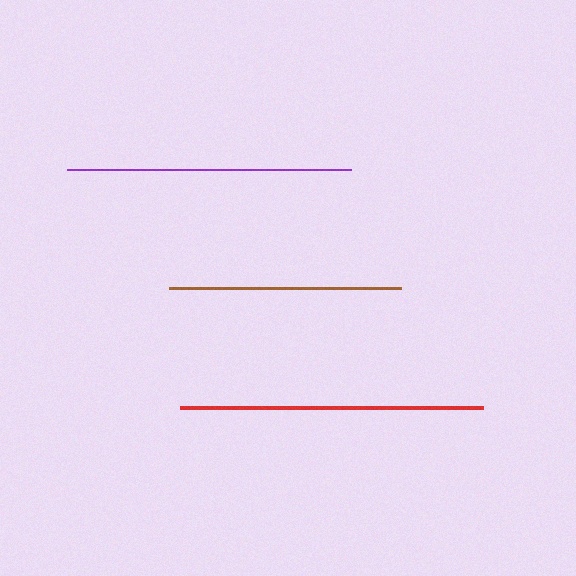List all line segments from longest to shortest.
From longest to shortest: red, purple, brown.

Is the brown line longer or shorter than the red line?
The red line is longer than the brown line.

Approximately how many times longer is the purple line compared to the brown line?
The purple line is approximately 1.2 times the length of the brown line.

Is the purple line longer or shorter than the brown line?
The purple line is longer than the brown line.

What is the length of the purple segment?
The purple segment is approximately 284 pixels long.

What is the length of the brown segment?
The brown segment is approximately 232 pixels long.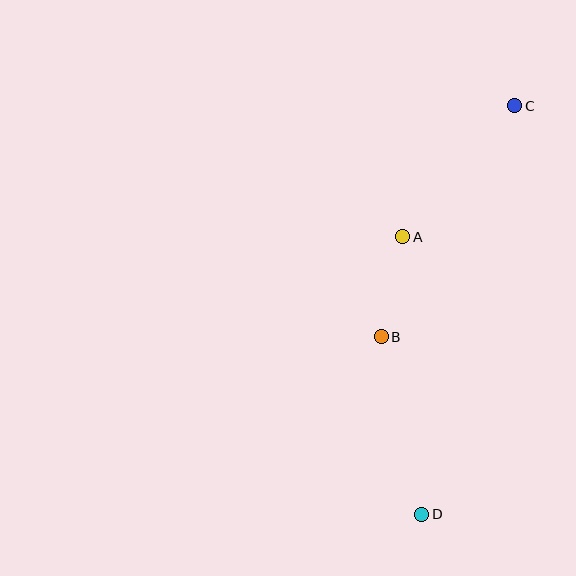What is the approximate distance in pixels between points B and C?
The distance between B and C is approximately 267 pixels.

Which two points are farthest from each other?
Points C and D are farthest from each other.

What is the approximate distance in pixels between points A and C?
The distance between A and C is approximately 173 pixels.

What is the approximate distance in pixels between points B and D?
The distance between B and D is approximately 182 pixels.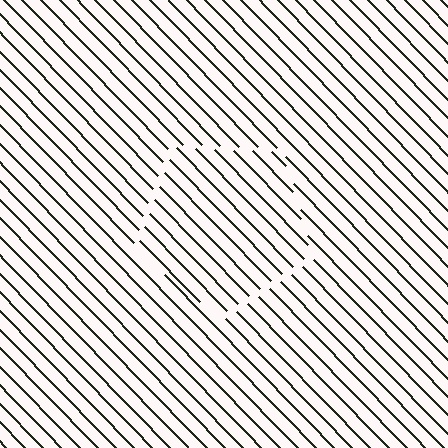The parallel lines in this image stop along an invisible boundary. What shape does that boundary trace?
An illusory pentagon. The interior of the shape contains the same grating, shifted by half a period — the contour is defined by the phase discontinuity where line-ends from the inner and outer gratings abut.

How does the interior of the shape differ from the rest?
The interior of the shape contains the same grating, shifted by half a period — the contour is defined by the phase discontinuity where line-ends from the inner and outer gratings abut.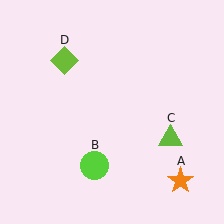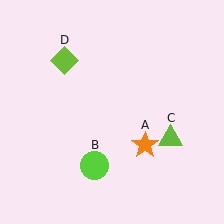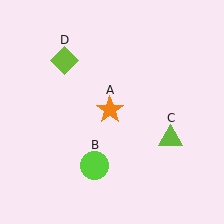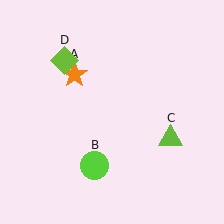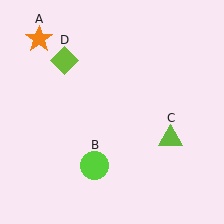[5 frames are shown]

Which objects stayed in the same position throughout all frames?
Lime circle (object B) and lime triangle (object C) and lime diamond (object D) remained stationary.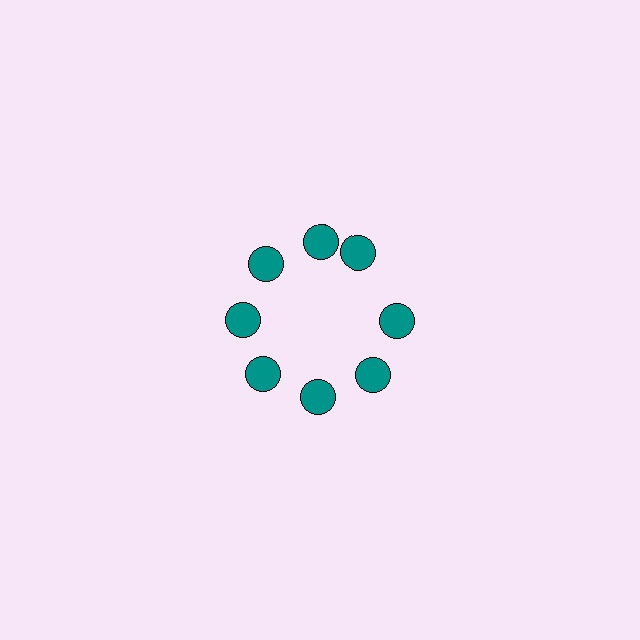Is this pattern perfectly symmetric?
No. The 8 teal circles are arranged in a ring, but one element near the 2 o'clock position is rotated out of alignment along the ring, breaking the 8-fold rotational symmetry.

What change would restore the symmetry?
The symmetry would be restored by rotating it back into even spacing with its neighbors so that all 8 circles sit at equal angles and equal distance from the center.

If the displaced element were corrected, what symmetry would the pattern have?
It would have 8-fold rotational symmetry — the pattern would map onto itself every 45 degrees.